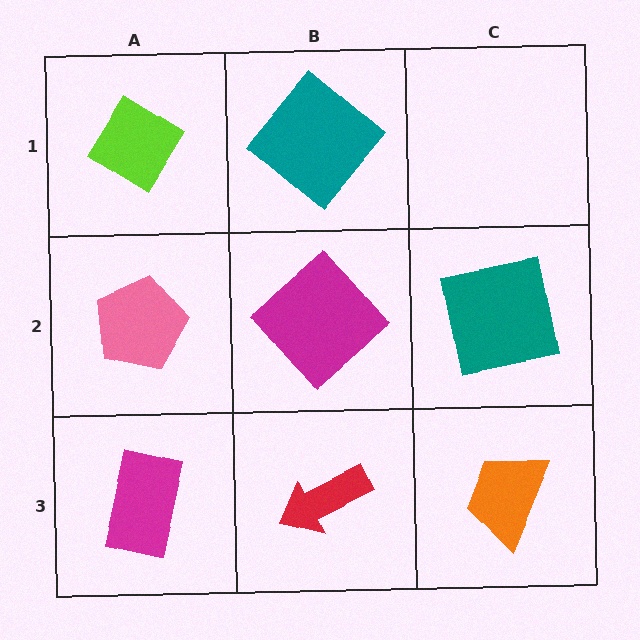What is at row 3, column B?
A red arrow.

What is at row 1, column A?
A lime diamond.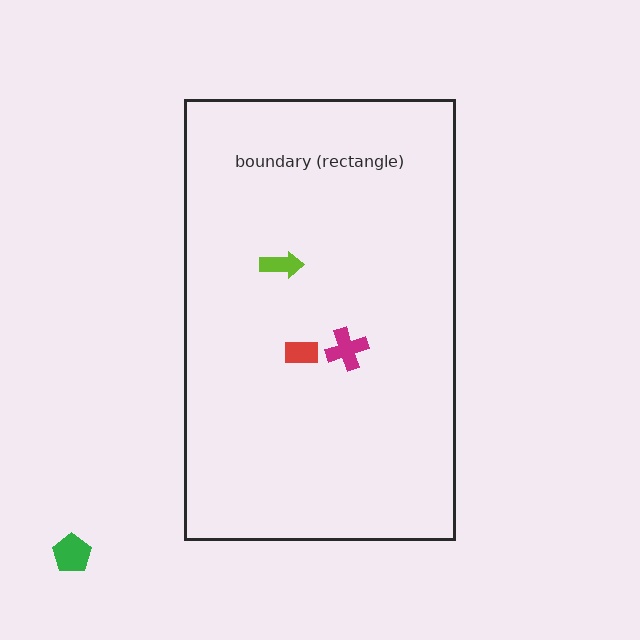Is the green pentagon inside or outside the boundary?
Outside.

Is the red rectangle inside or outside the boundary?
Inside.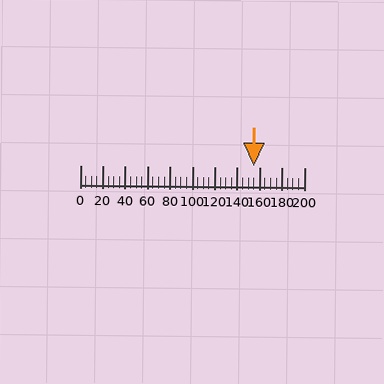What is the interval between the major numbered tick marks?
The major tick marks are spaced 20 units apart.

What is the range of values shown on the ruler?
The ruler shows values from 0 to 200.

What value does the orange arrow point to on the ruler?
The orange arrow points to approximately 155.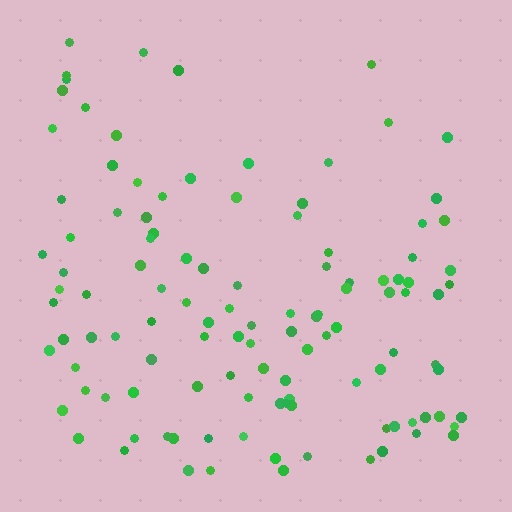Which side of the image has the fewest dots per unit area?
The top.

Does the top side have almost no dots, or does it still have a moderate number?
Still a moderate number, just noticeably fewer than the bottom.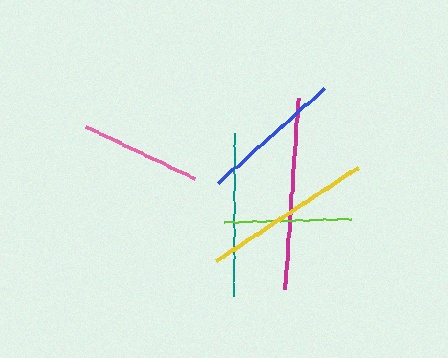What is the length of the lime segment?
The lime segment is approximately 127 pixels long.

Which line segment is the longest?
The magenta line is the longest at approximately 191 pixels.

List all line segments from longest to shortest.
From longest to shortest: magenta, yellow, teal, blue, lime, pink.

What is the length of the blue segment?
The blue segment is approximately 142 pixels long.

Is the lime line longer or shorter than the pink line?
The lime line is longer than the pink line.